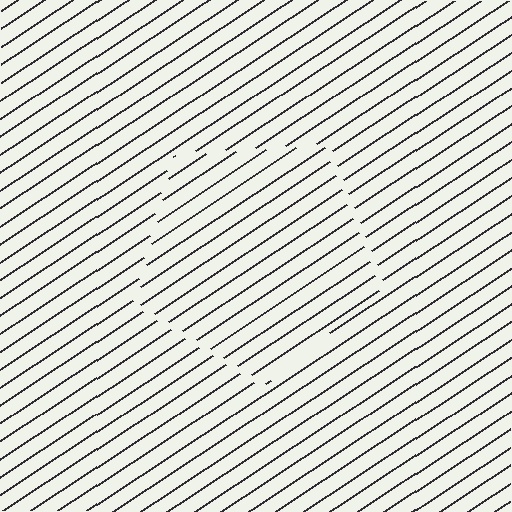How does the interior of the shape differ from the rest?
The interior of the shape contains the same grating, shifted by half a period — the contour is defined by the phase discontinuity where line-ends from the inner and outer gratings abut.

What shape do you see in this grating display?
An illusory pentagon. The interior of the shape contains the same grating, shifted by half a period — the contour is defined by the phase discontinuity where line-ends from the inner and outer gratings abut.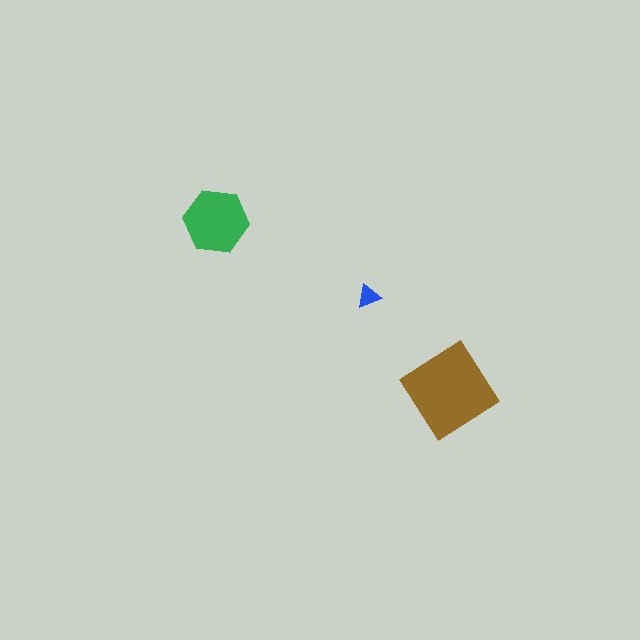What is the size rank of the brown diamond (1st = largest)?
1st.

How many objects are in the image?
There are 3 objects in the image.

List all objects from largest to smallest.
The brown diamond, the green hexagon, the blue triangle.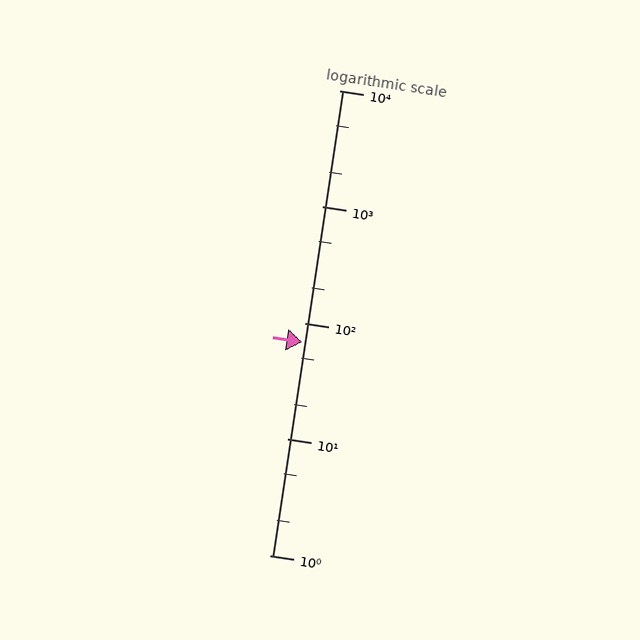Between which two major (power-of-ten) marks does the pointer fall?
The pointer is between 10 and 100.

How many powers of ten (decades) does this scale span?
The scale spans 4 decades, from 1 to 10000.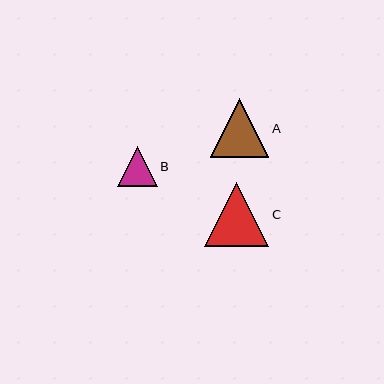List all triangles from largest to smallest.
From largest to smallest: C, A, B.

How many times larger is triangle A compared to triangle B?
Triangle A is approximately 1.5 times the size of triangle B.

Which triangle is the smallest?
Triangle B is the smallest with a size of approximately 39 pixels.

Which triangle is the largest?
Triangle C is the largest with a size of approximately 64 pixels.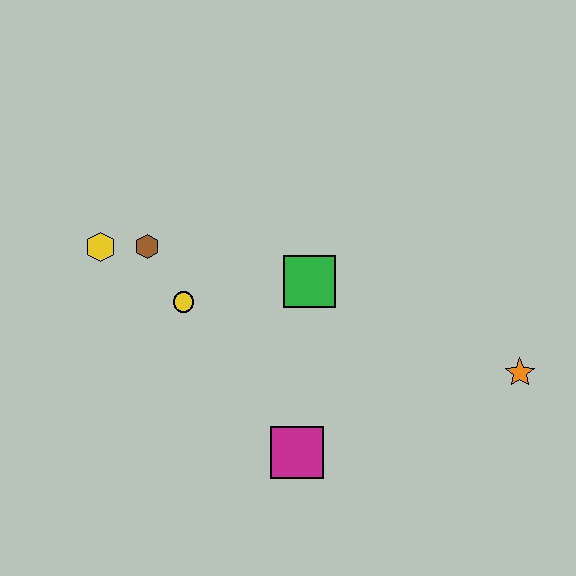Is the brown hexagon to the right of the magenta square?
No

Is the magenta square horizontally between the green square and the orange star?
No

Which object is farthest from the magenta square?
The yellow hexagon is farthest from the magenta square.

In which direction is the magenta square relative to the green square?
The magenta square is below the green square.